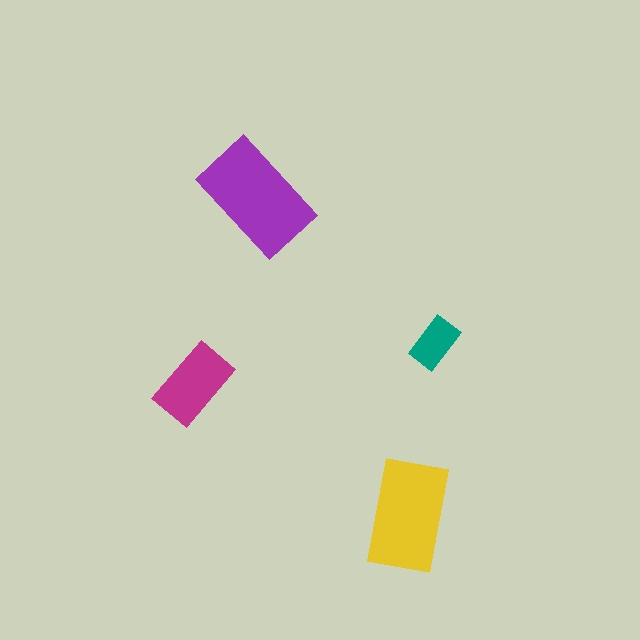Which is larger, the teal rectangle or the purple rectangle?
The purple one.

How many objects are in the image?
There are 4 objects in the image.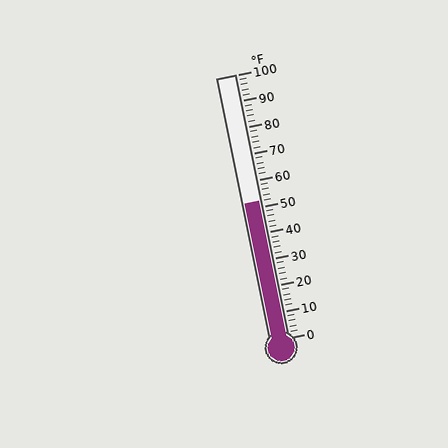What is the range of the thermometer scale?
The thermometer scale ranges from 0°F to 100°F.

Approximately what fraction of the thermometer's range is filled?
The thermometer is filled to approximately 50% of its range.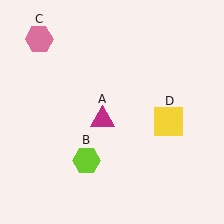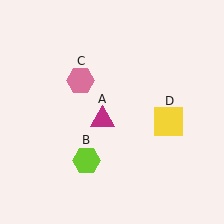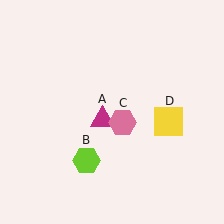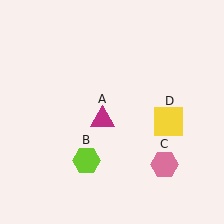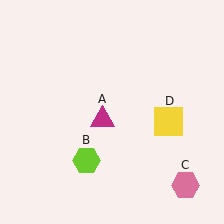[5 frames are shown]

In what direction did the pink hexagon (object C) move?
The pink hexagon (object C) moved down and to the right.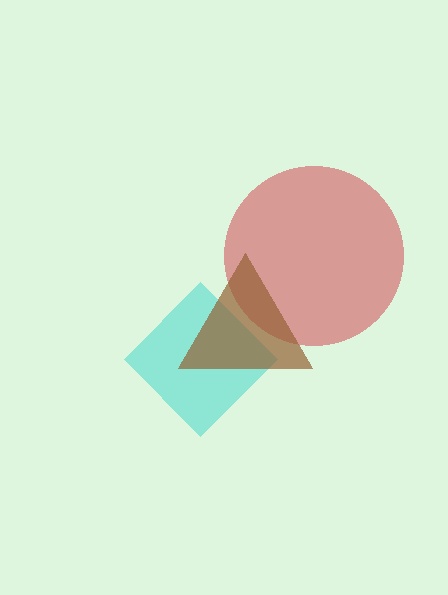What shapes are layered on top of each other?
The layered shapes are: a red circle, a cyan diamond, a brown triangle.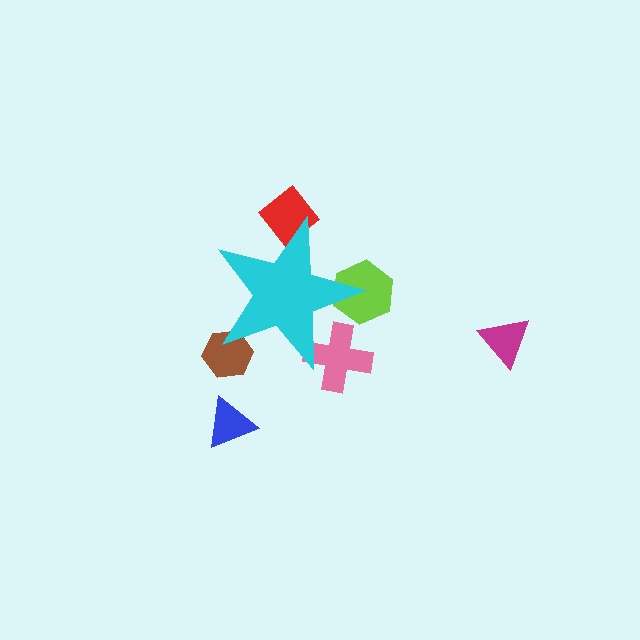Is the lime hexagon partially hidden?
Yes, the lime hexagon is partially hidden behind the cyan star.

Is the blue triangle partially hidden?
No, the blue triangle is fully visible.